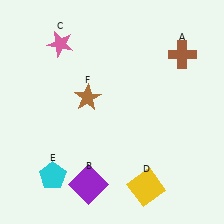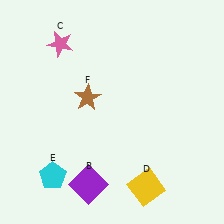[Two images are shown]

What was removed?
The brown cross (A) was removed in Image 2.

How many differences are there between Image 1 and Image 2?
There is 1 difference between the two images.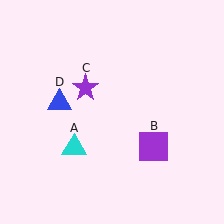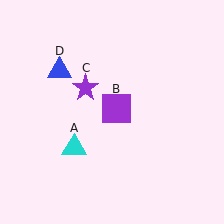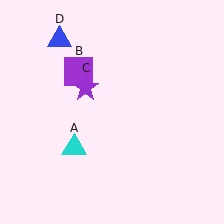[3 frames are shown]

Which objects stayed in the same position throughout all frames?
Cyan triangle (object A) and purple star (object C) remained stationary.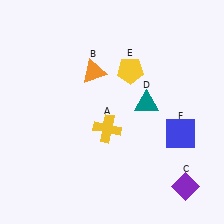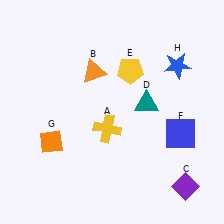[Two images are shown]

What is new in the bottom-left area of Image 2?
An orange diamond (G) was added in the bottom-left area of Image 2.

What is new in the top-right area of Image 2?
A blue star (H) was added in the top-right area of Image 2.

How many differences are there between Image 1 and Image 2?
There are 2 differences between the two images.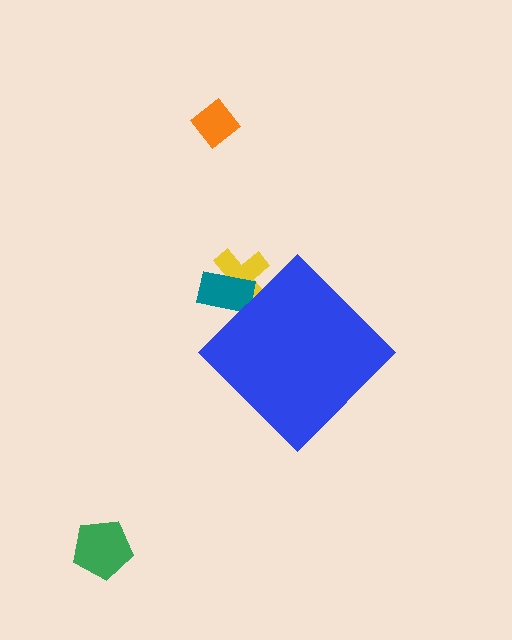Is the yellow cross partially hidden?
Yes, the yellow cross is partially hidden behind the blue diamond.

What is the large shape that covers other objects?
A blue diamond.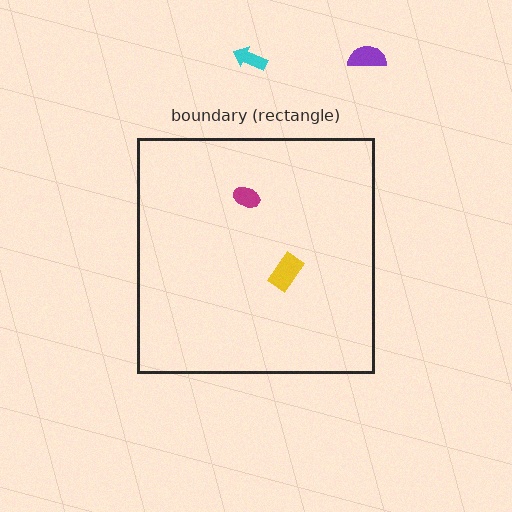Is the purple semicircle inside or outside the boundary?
Outside.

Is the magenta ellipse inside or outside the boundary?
Inside.